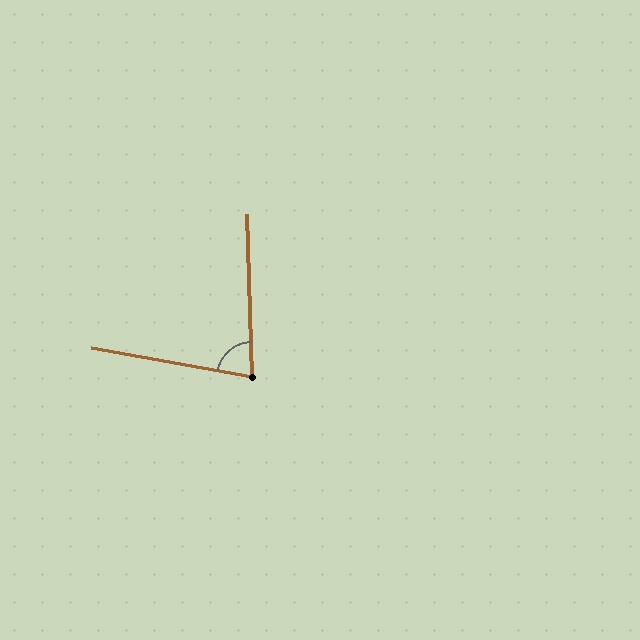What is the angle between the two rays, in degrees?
Approximately 78 degrees.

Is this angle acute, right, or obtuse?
It is acute.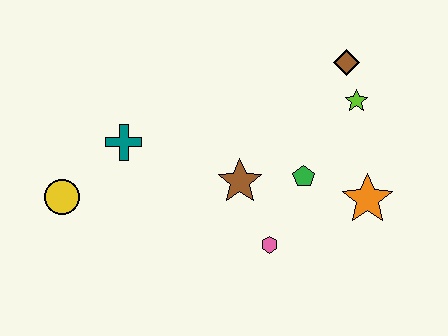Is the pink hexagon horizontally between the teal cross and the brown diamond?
Yes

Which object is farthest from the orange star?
The yellow circle is farthest from the orange star.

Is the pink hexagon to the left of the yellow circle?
No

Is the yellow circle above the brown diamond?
No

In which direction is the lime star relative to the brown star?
The lime star is to the right of the brown star.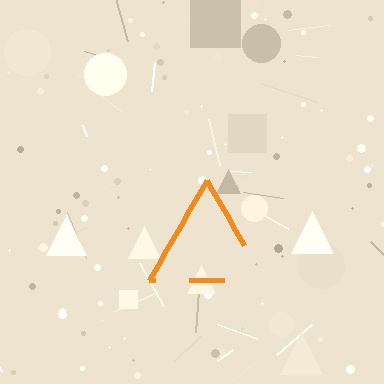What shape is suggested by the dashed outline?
The dashed outline suggests a triangle.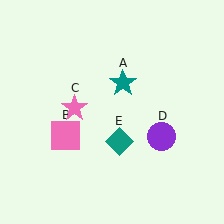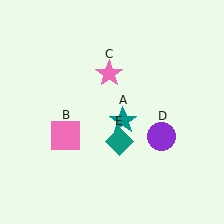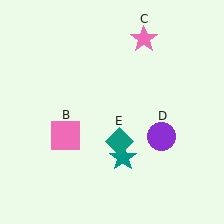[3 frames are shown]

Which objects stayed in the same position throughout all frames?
Pink square (object B) and purple circle (object D) and teal diamond (object E) remained stationary.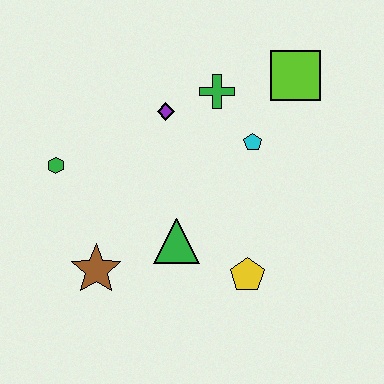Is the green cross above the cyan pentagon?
Yes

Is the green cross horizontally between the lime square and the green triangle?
Yes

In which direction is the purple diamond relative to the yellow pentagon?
The purple diamond is above the yellow pentagon.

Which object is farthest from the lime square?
The brown star is farthest from the lime square.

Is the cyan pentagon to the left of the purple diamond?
No